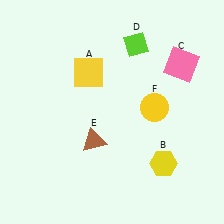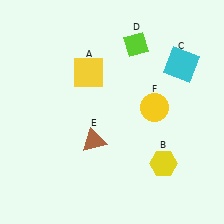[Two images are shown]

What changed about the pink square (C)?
In Image 1, C is pink. In Image 2, it changed to cyan.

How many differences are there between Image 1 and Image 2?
There is 1 difference between the two images.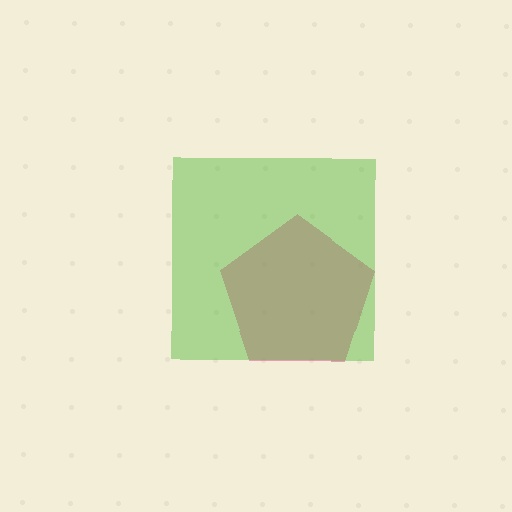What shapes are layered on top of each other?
The layered shapes are: a pink pentagon, a lime square.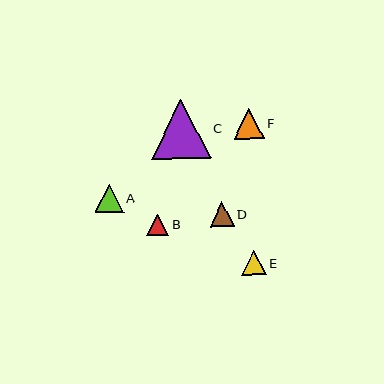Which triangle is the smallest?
Triangle B is the smallest with a size of approximately 22 pixels.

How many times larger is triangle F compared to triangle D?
Triangle F is approximately 1.3 times the size of triangle D.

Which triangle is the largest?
Triangle C is the largest with a size of approximately 60 pixels.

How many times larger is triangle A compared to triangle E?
Triangle A is approximately 1.2 times the size of triangle E.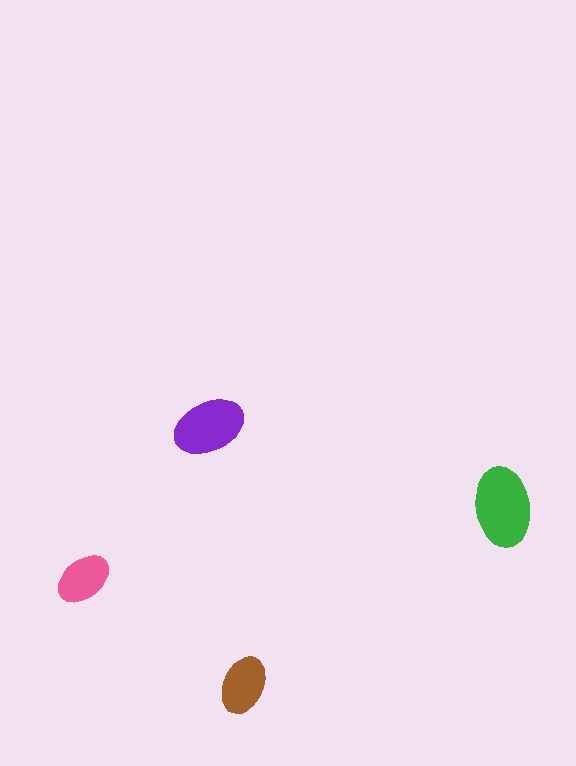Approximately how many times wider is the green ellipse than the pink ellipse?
About 1.5 times wider.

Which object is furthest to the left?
The pink ellipse is leftmost.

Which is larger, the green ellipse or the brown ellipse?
The green one.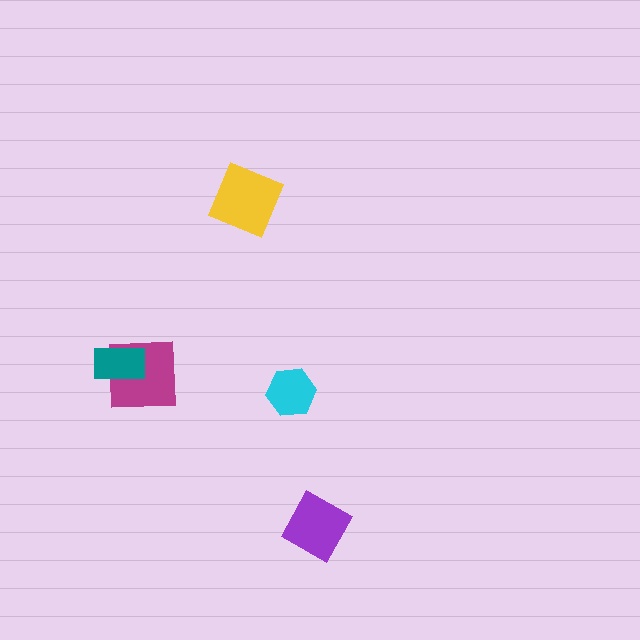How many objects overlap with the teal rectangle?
1 object overlaps with the teal rectangle.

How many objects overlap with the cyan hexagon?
0 objects overlap with the cyan hexagon.